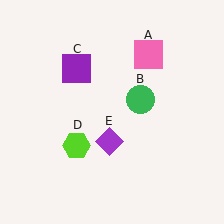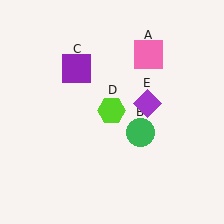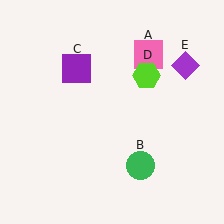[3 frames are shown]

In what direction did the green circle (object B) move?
The green circle (object B) moved down.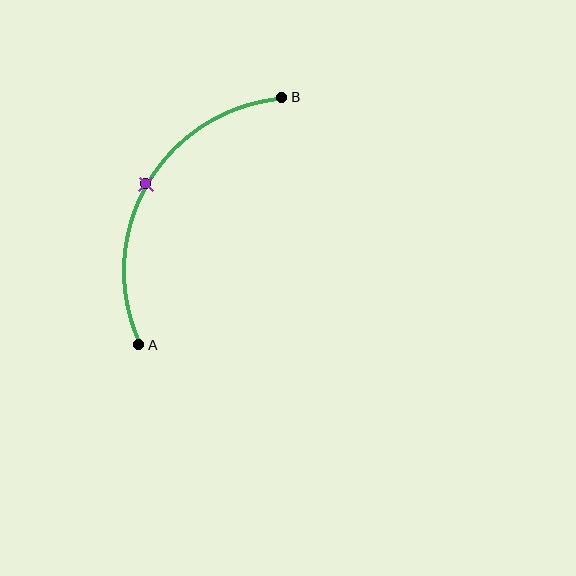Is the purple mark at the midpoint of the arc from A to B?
Yes. The purple mark lies on the arc at equal arc-length from both A and B — it is the arc midpoint.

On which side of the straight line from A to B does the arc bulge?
The arc bulges to the left of the straight line connecting A and B.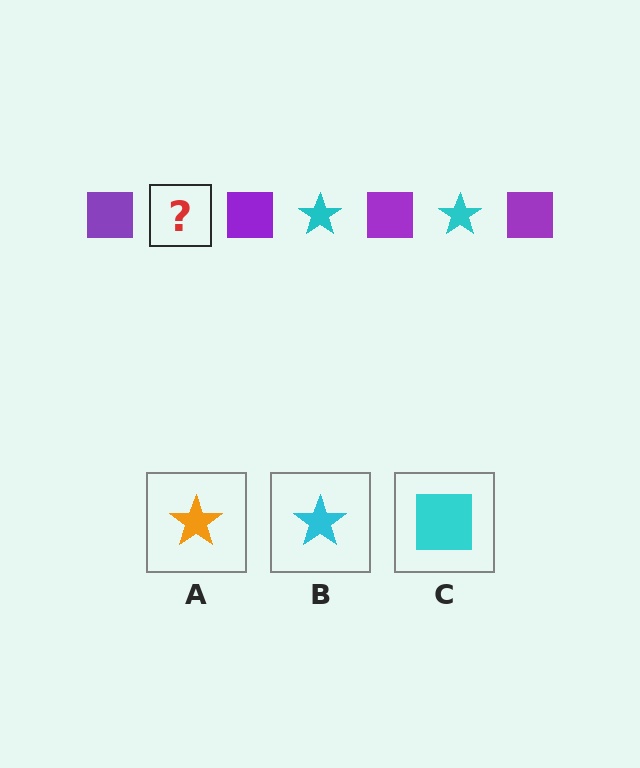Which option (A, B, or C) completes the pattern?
B.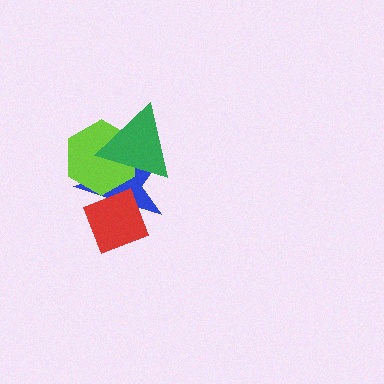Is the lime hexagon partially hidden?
Yes, it is partially covered by another shape.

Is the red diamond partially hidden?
Yes, it is partially covered by another shape.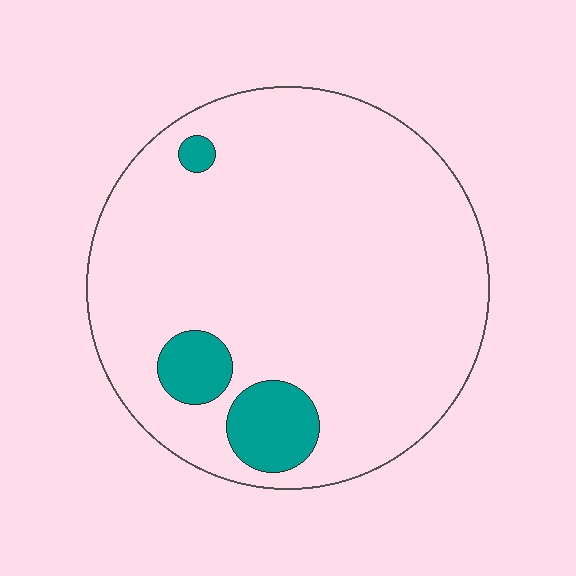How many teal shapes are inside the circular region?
3.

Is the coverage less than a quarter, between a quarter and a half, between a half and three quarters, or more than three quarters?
Less than a quarter.